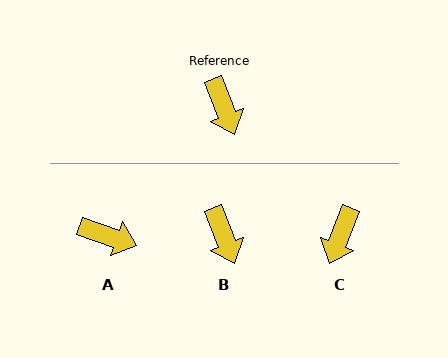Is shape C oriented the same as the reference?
No, it is off by about 42 degrees.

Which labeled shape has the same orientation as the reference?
B.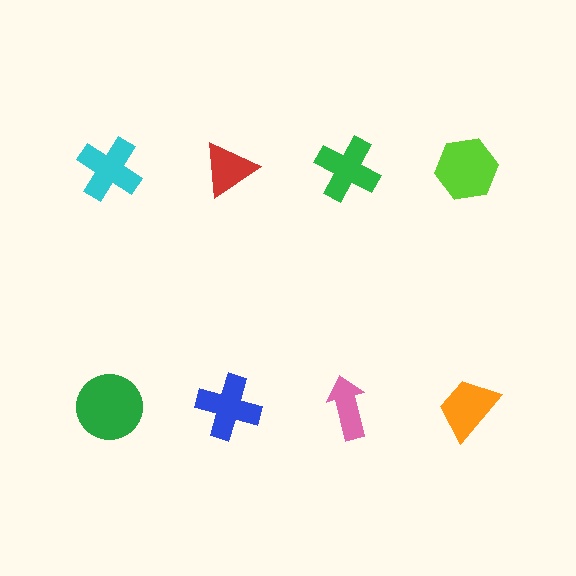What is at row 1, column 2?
A red triangle.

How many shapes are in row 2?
4 shapes.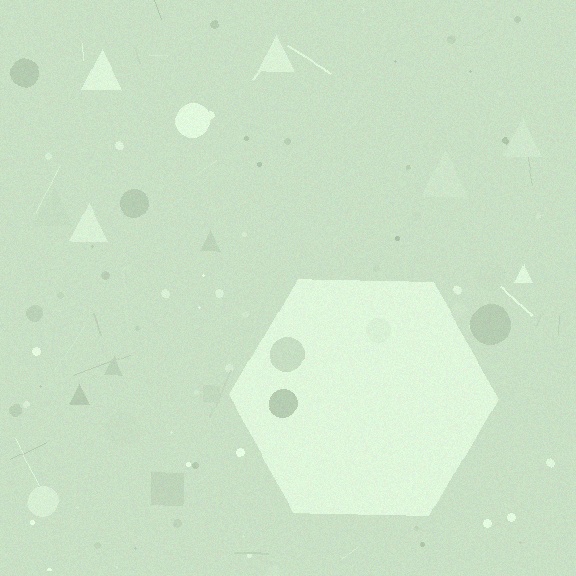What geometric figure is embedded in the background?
A hexagon is embedded in the background.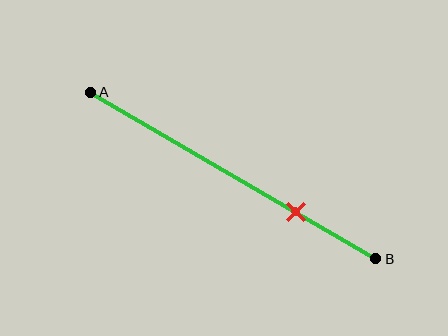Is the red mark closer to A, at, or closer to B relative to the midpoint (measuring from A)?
The red mark is closer to point B than the midpoint of segment AB.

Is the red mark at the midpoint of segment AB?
No, the mark is at about 70% from A, not at the 50% midpoint.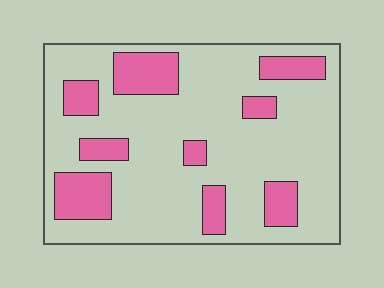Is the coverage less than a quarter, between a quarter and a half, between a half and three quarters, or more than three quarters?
Less than a quarter.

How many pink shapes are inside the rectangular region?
9.